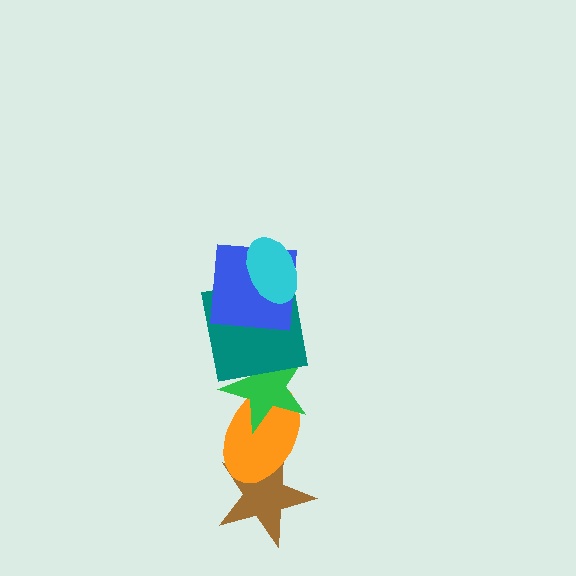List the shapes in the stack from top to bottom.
From top to bottom: the cyan ellipse, the blue square, the teal square, the green star, the orange ellipse, the brown star.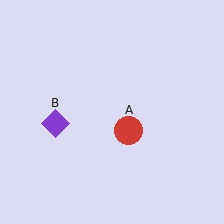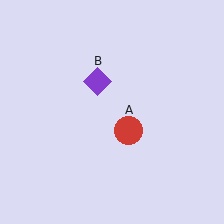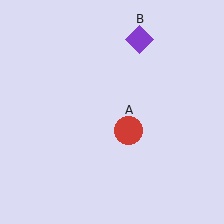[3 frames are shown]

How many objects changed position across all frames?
1 object changed position: purple diamond (object B).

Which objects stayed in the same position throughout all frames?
Red circle (object A) remained stationary.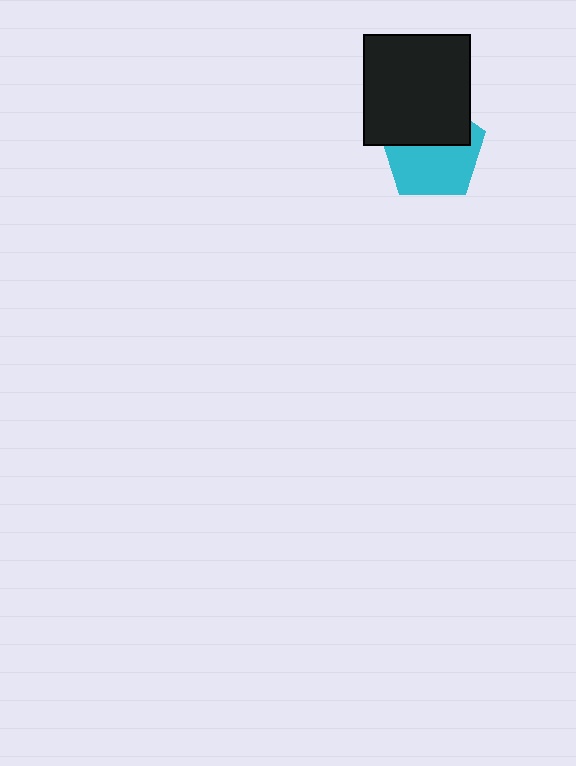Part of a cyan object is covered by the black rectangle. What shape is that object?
It is a pentagon.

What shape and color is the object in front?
The object in front is a black rectangle.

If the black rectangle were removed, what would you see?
You would see the complete cyan pentagon.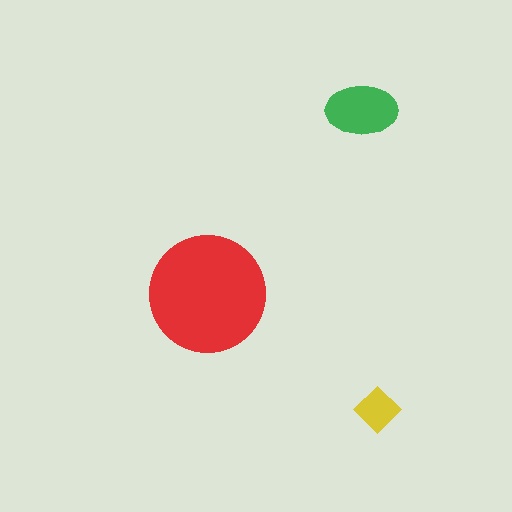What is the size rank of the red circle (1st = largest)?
1st.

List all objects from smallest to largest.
The yellow diamond, the green ellipse, the red circle.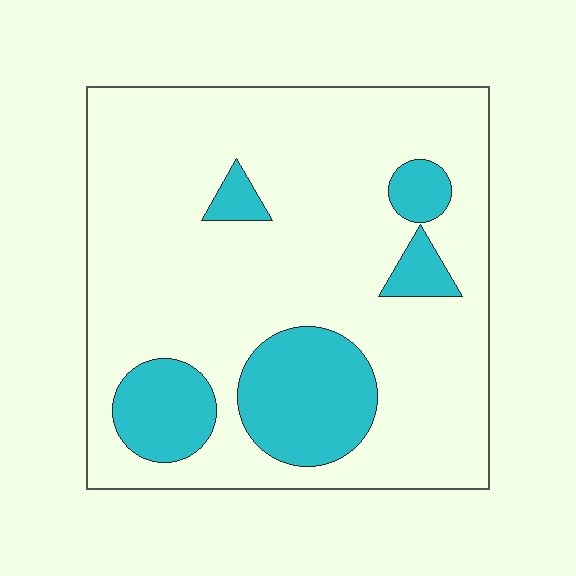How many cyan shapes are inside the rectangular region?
5.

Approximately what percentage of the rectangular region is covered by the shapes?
Approximately 20%.